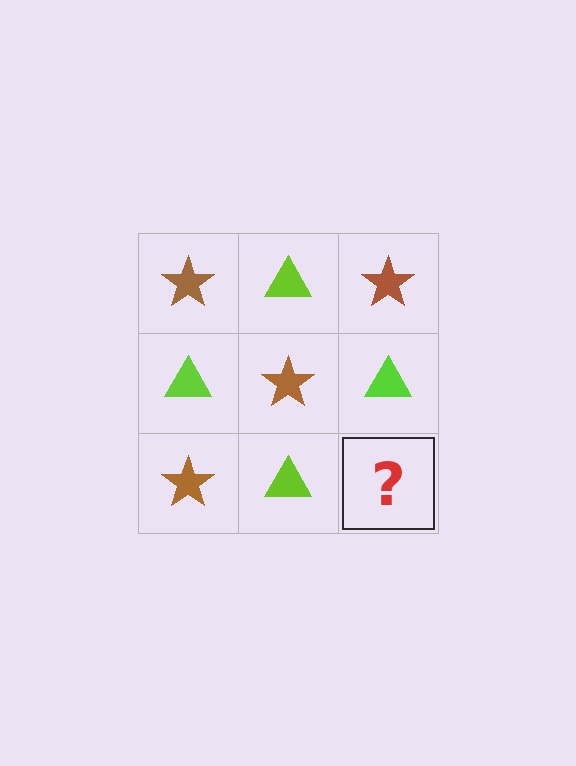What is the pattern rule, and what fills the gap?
The rule is that it alternates brown star and lime triangle in a checkerboard pattern. The gap should be filled with a brown star.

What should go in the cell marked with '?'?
The missing cell should contain a brown star.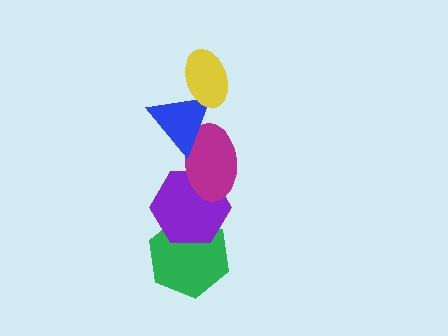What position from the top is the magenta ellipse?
The magenta ellipse is 3rd from the top.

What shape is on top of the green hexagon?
The purple hexagon is on top of the green hexagon.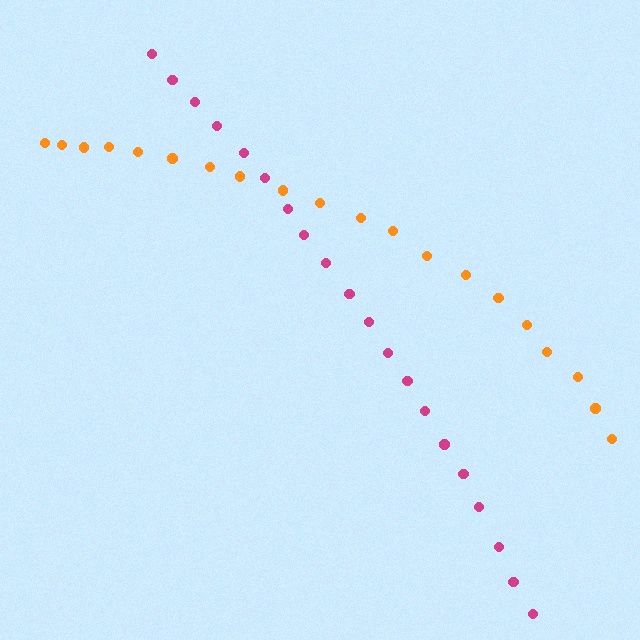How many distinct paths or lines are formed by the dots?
There are 2 distinct paths.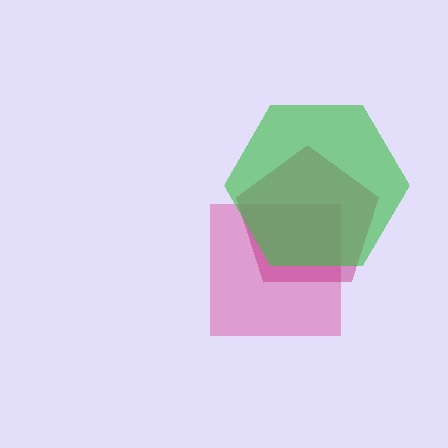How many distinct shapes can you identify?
There are 3 distinct shapes: a pink square, a magenta pentagon, a green hexagon.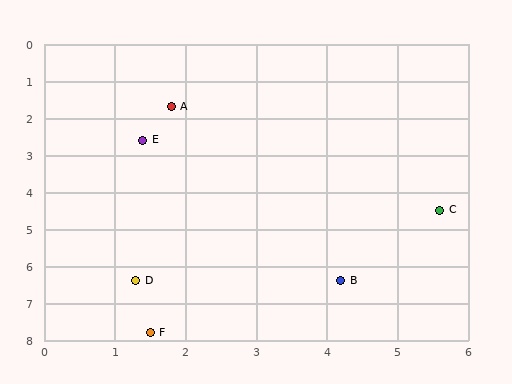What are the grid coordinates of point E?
Point E is at approximately (1.4, 2.6).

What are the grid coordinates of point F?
Point F is at approximately (1.5, 7.8).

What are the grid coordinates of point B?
Point B is at approximately (4.2, 6.4).